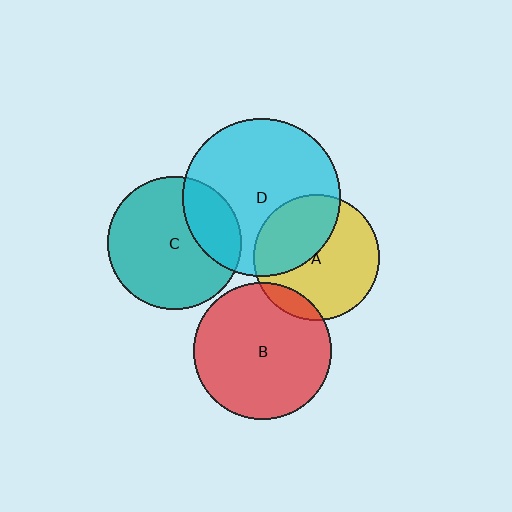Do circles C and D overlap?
Yes.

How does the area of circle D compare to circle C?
Approximately 1.4 times.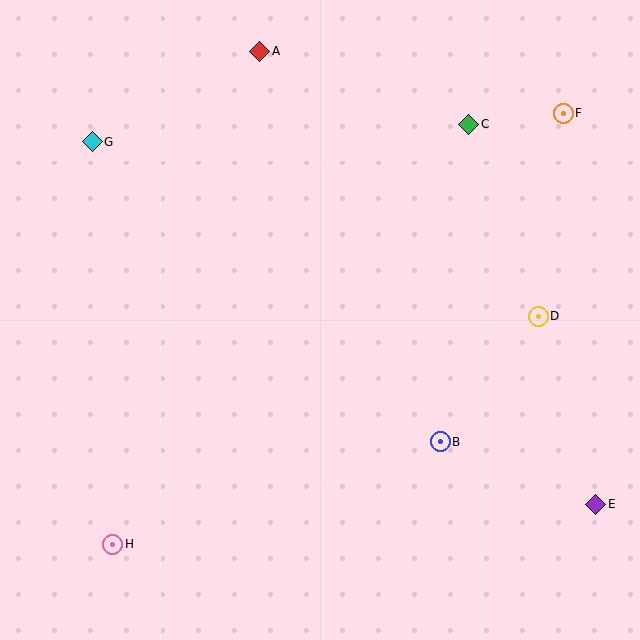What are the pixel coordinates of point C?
Point C is at (469, 124).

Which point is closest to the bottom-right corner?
Point E is closest to the bottom-right corner.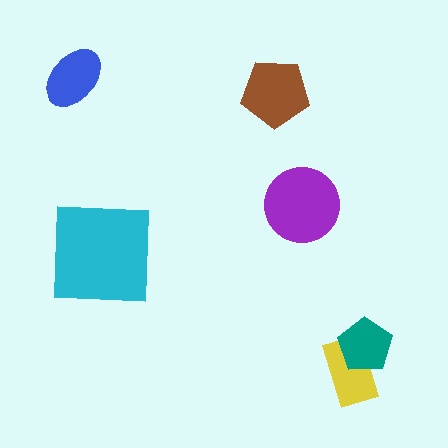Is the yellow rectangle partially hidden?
Yes, it is partially covered by another shape.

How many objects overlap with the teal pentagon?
1 object overlaps with the teal pentagon.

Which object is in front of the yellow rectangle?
The teal pentagon is in front of the yellow rectangle.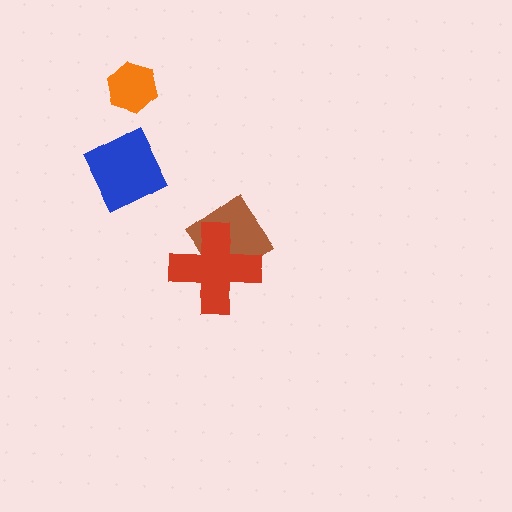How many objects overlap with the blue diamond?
0 objects overlap with the blue diamond.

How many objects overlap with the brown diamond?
1 object overlaps with the brown diamond.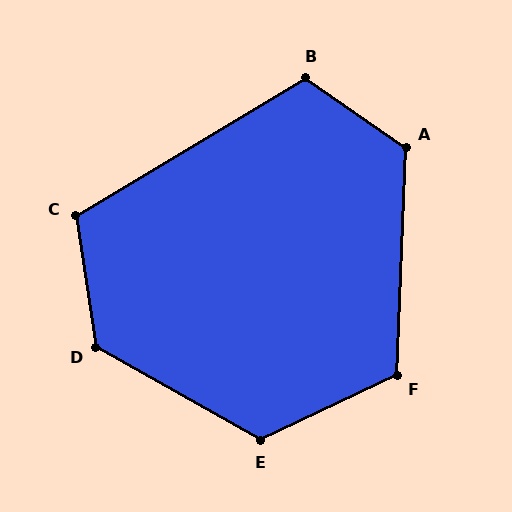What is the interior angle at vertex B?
Approximately 114 degrees (obtuse).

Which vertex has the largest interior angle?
D, at approximately 128 degrees.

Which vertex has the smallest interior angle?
C, at approximately 112 degrees.